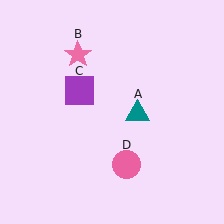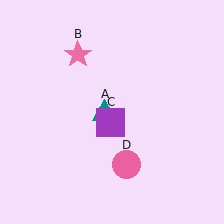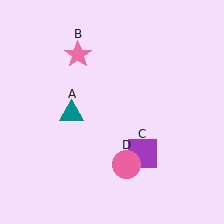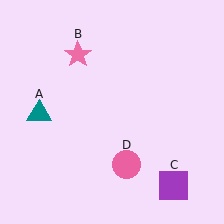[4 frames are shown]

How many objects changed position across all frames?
2 objects changed position: teal triangle (object A), purple square (object C).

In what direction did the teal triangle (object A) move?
The teal triangle (object A) moved left.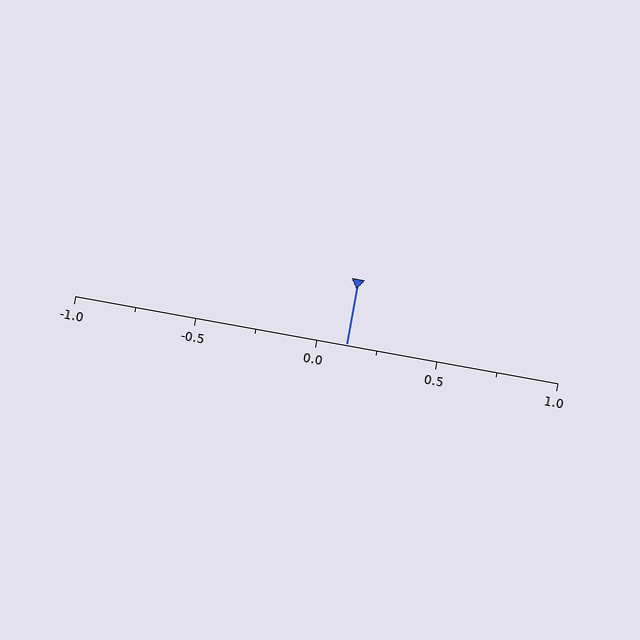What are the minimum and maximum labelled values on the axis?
The axis runs from -1.0 to 1.0.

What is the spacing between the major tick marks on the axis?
The major ticks are spaced 0.5 apart.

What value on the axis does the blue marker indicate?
The marker indicates approximately 0.12.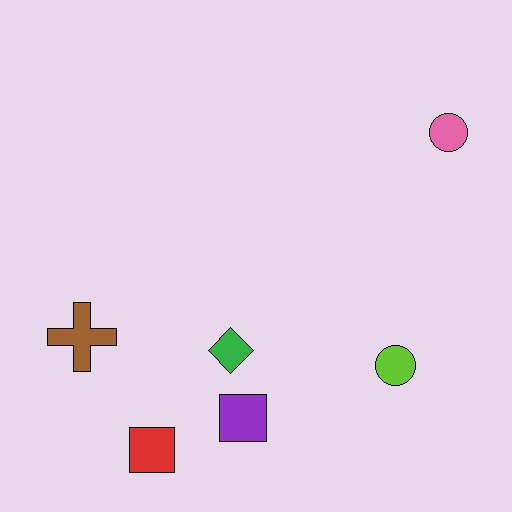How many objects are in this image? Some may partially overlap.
There are 6 objects.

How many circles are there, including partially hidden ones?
There are 2 circles.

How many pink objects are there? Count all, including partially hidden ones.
There is 1 pink object.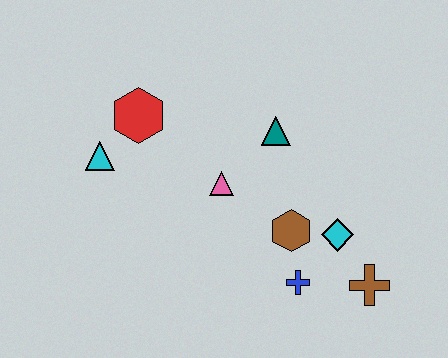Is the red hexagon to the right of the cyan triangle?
Yes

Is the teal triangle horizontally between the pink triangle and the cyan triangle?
No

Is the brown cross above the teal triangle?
No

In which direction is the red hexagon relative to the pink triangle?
The red hexagon is to the left of the pink triangle.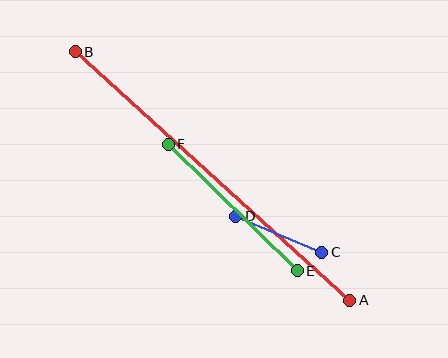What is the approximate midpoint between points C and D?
The midpoint is at approximately (279, 234) pixels.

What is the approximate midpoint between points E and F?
The midpoint is at approximately (233, 207) pixels.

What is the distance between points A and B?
The distance is approximately 370 pixels.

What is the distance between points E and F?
The distance is approximately 181 pixels.